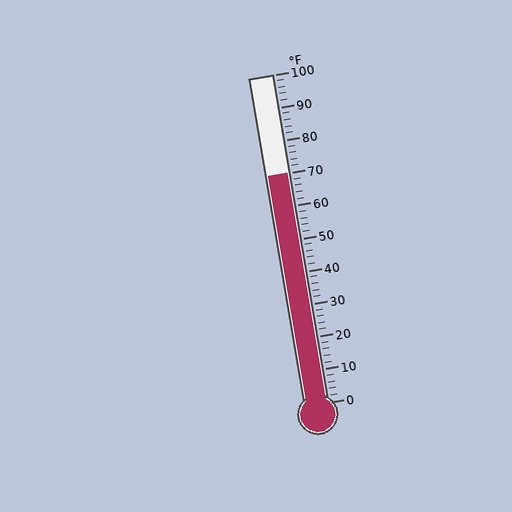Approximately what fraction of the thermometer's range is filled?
The thermometer is filled to approximately 70% of its range.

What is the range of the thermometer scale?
The thermometer scale ranges from 0°F to 100°F.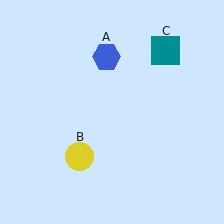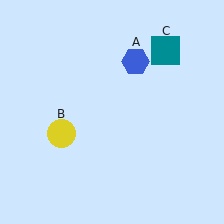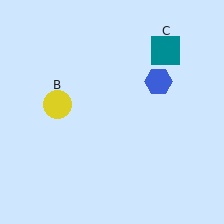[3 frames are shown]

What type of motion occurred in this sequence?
The blue hexagon (object A), yellow circle (object B) rotated clockwise around the center of the scene.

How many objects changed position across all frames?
2 objects changed position: blue hexagon (object A), yellow circle (object B).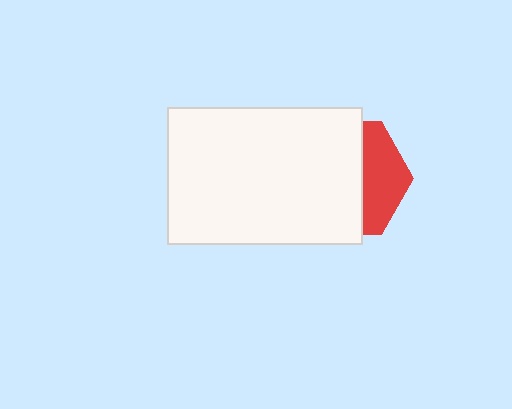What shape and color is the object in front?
The object in front is a white rectangle.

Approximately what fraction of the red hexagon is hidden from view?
Roughly 65% of the red hexagon is hidden behind the white rectangle.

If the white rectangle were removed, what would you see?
You would see the complete red hexagon.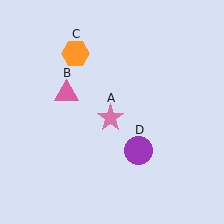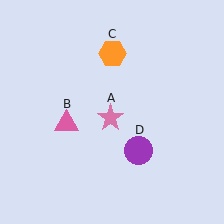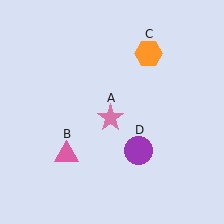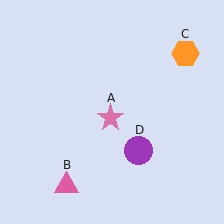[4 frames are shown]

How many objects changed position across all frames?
2 objects changed position: pink triangle (object B), orange hexagon (object C).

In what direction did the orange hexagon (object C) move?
The orange hexagon (object C) moved right.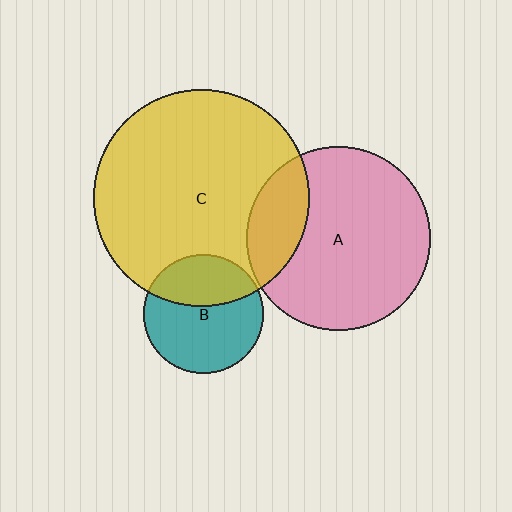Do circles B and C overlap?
Yes.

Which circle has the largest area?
Circle C (yellow).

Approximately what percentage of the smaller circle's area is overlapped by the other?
Approximately 35%.